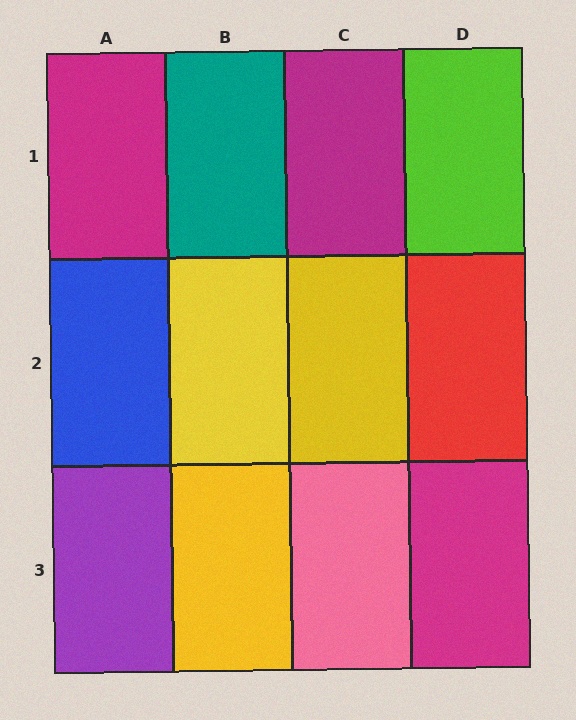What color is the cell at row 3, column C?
Pink.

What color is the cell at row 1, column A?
Magenta.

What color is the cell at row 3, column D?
Magenta.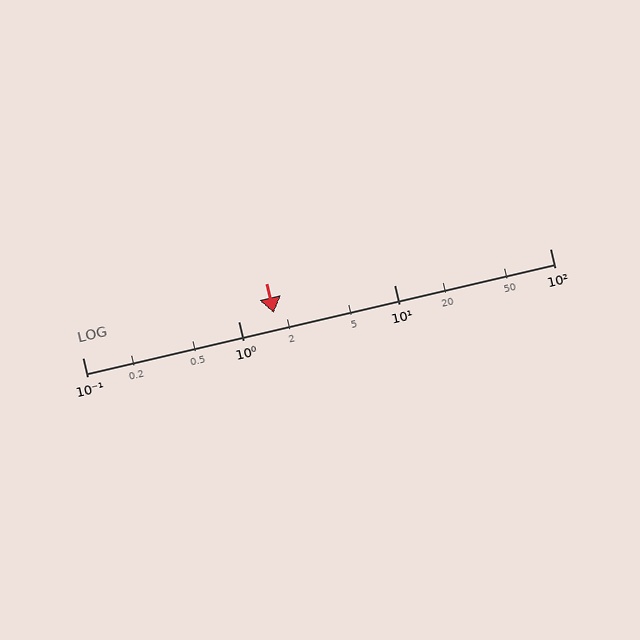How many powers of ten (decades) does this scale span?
The scale spans 3 decades, from 0.1 to 100.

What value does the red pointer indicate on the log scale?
The pointer indicates approximately 1.7.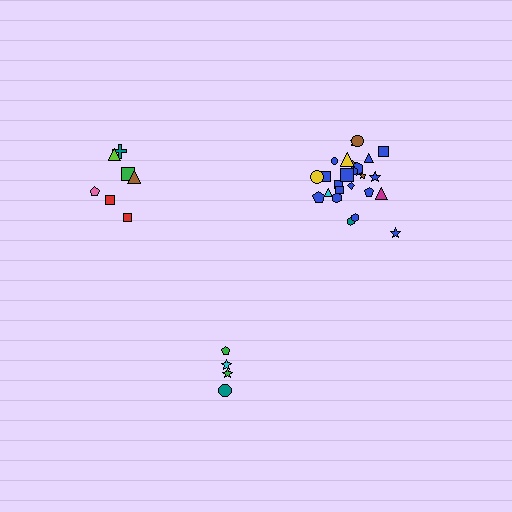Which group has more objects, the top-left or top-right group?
The top-right group.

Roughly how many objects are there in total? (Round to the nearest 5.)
Roughly 35 objects in total.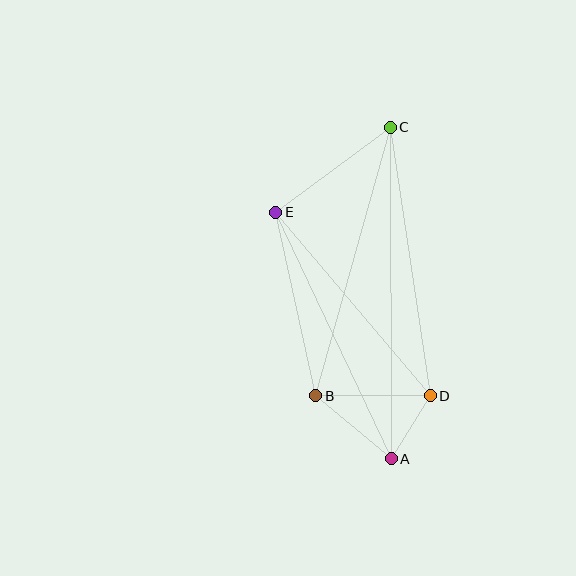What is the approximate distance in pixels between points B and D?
The distance between B and D is approximately 115 pixels.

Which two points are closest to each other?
Points A and D are closest to each other.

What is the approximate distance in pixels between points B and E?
The distance between B and E is approximately 188 pixels.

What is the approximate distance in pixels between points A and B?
The distance between A and B is approximately 98 pixels.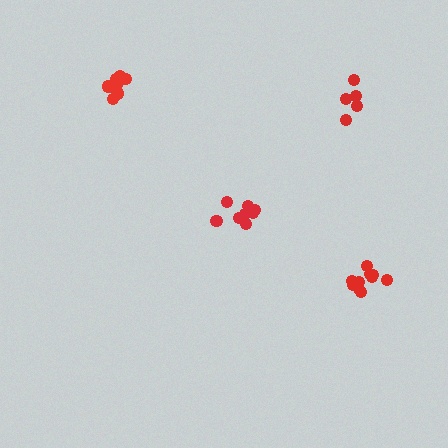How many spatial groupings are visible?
There are 4 spatial groupings.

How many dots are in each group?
Group 1: 8 dots, Group 2: 5 dots, Group 3: 10 dots, Group 4: 11 dots (34 total).